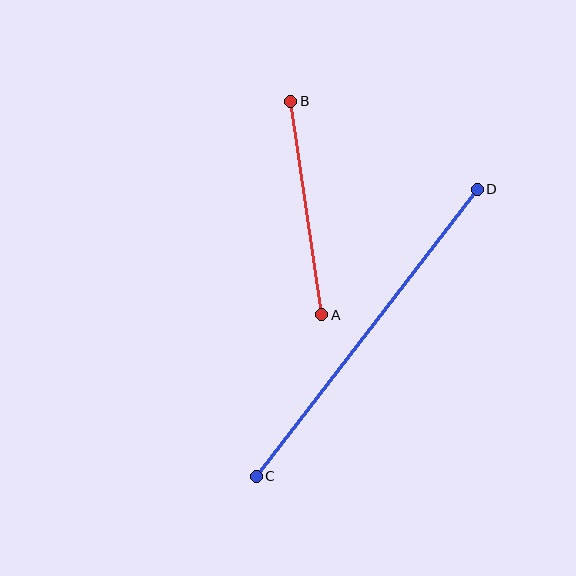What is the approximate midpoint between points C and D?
The midpoint is at approximately (367, 333) pixels.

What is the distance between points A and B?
The distance is approximately 216 pixels.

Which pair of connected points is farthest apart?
Points C and D are farthest apart.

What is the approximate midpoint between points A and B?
The midpoint is at approximately (306, 208) pixels.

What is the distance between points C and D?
The distance is approximately 362 pixels.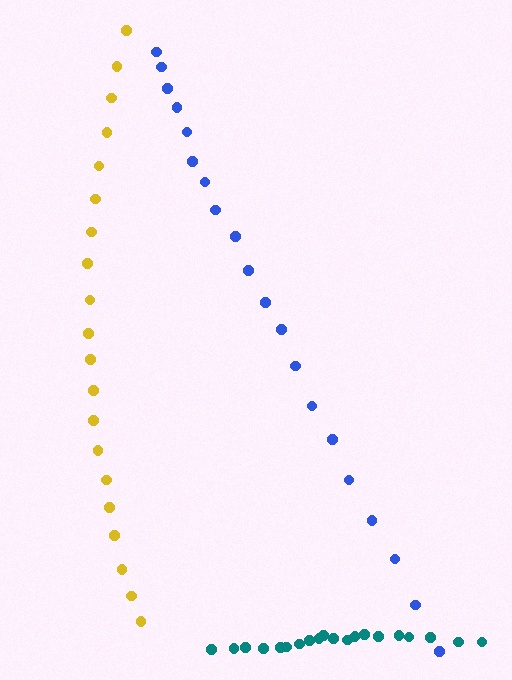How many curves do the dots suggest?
There are 3 distinct paths.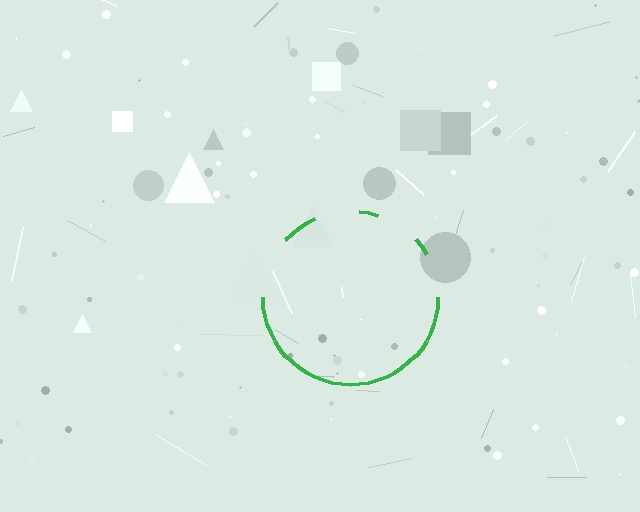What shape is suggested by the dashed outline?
The dashed outline suggests a circle.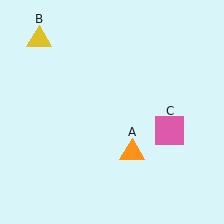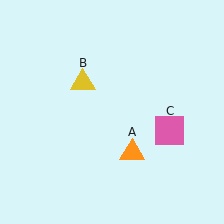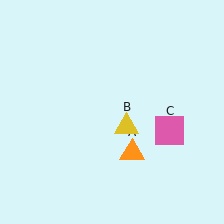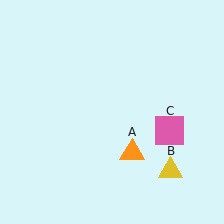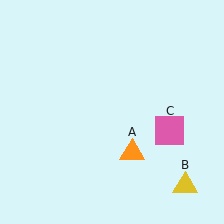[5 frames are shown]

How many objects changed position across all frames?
1 object changed position: yellow triangle (object B).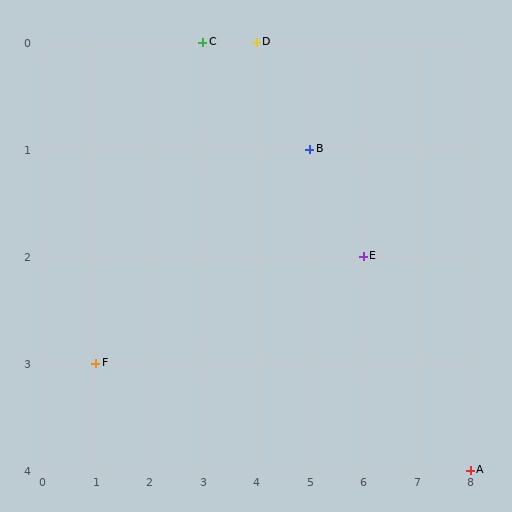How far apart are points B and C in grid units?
Points B and C are 2 columns and 1 row apart (about 2.2 grid units diagonally).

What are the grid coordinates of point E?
Point E is at grid coordinates (6, 2).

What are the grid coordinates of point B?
Point B is at grid coordinates (5, 1).